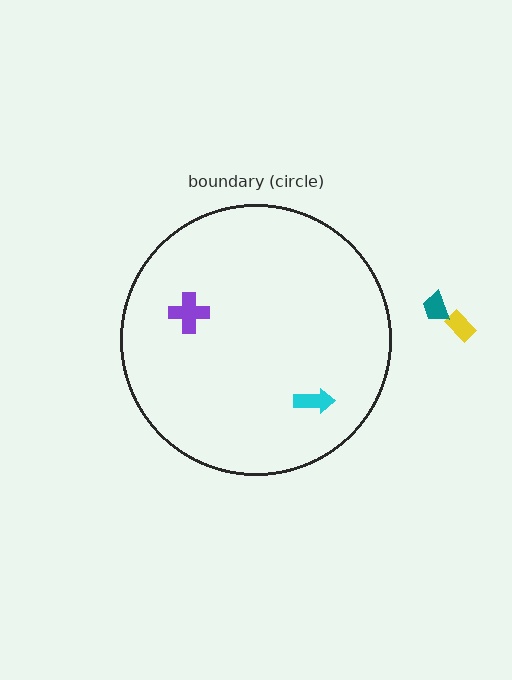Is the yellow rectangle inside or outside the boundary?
Outside.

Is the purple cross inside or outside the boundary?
Inside.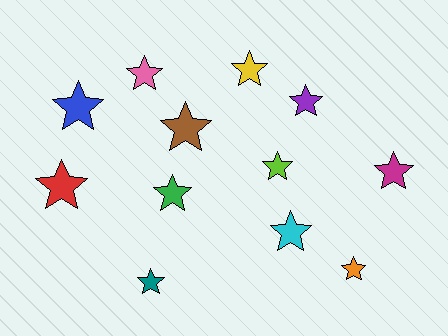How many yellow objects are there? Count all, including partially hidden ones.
There is 1 yellow object.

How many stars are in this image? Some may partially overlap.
There are 12 stars.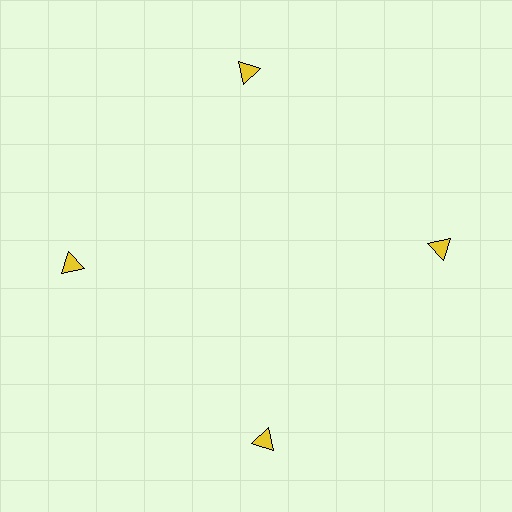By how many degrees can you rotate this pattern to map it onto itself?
The pattern maps onto itself every 90 degrees of rotation.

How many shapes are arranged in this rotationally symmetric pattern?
There are 4 shapes, arranged in 4 groups of 1.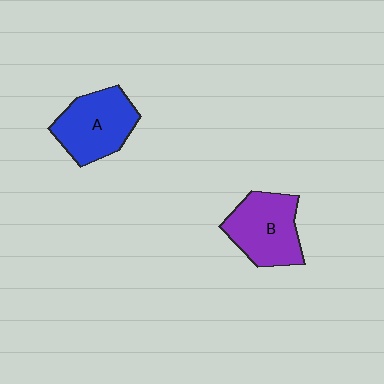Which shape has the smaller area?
Shape A (blue).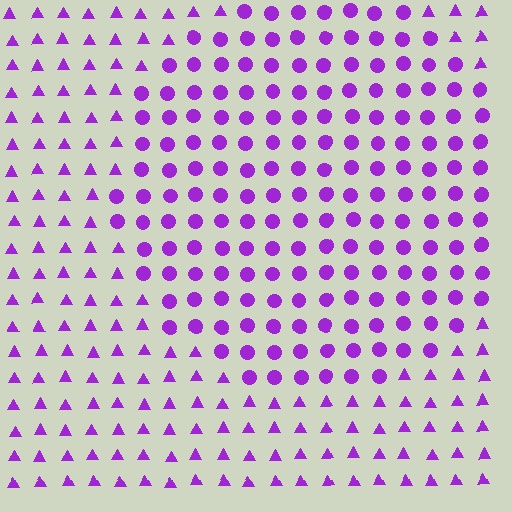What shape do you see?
I see a circle.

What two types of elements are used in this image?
The image uses circles inside the circle region and triangles outside it.